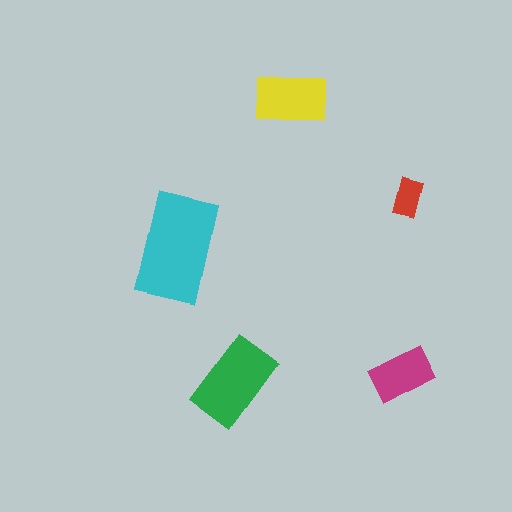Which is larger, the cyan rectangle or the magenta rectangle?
The cyan one.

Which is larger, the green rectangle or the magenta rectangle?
The green one.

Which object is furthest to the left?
The cyan rectangle is leftmost.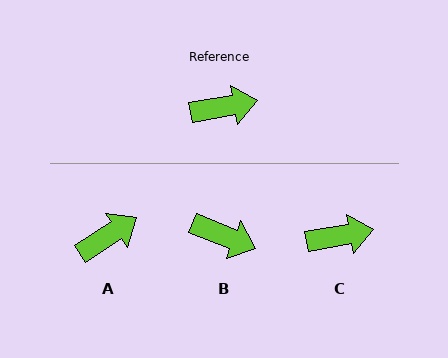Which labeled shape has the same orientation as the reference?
C.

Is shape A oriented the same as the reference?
No, it is off by about 22 degrees.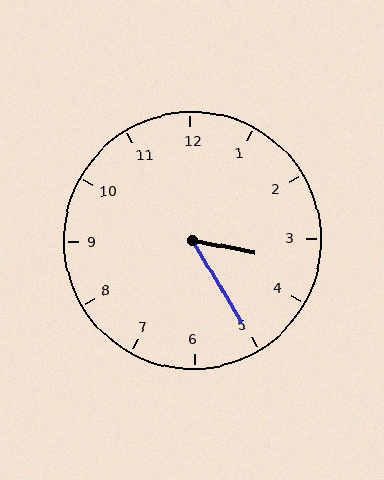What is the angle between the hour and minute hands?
Approximately 48 degrees.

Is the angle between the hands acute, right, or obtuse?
It is acute.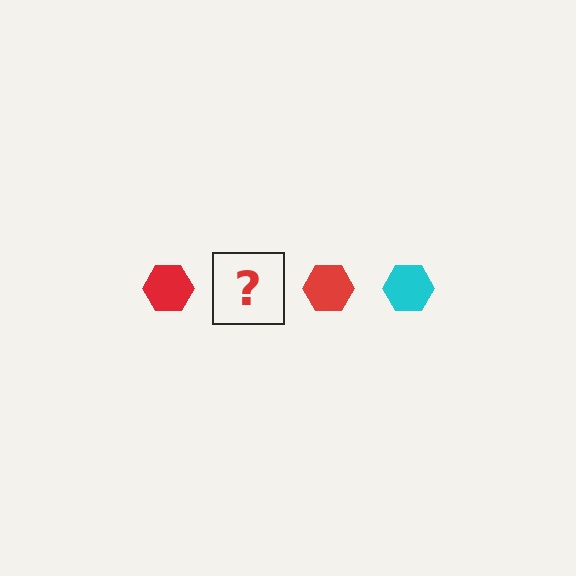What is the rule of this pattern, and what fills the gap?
The rule is that the pattern cycles through red, cyan hexagons. The gap should be filled with a cyan hexagon.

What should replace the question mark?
The question mark should be replaced with a cyan hexagon.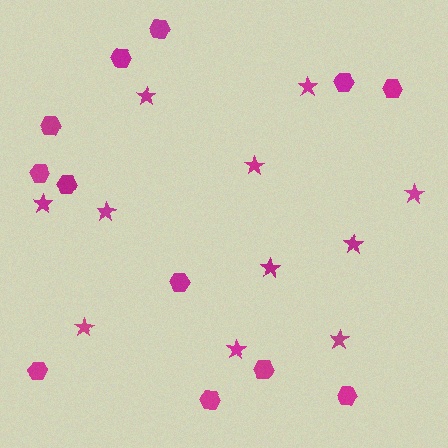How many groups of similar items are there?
There are 2 groups: one group of stars (11) and one group of hexagons (12).